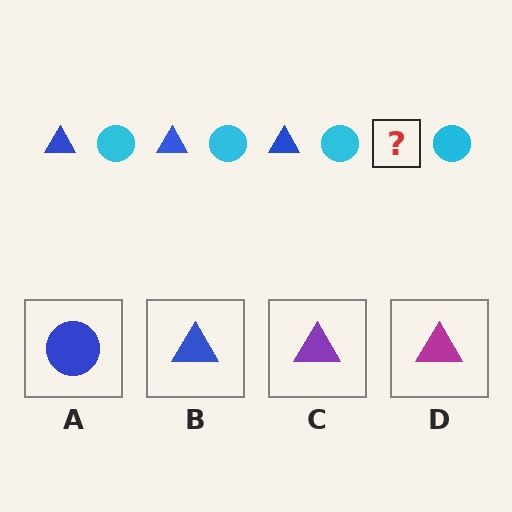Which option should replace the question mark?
Option B.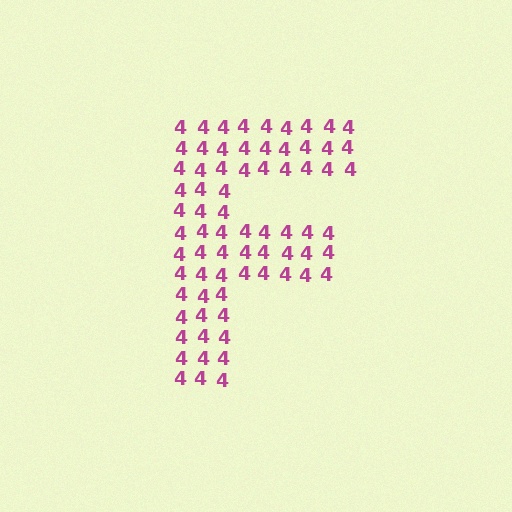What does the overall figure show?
The overall figure shows the letter F.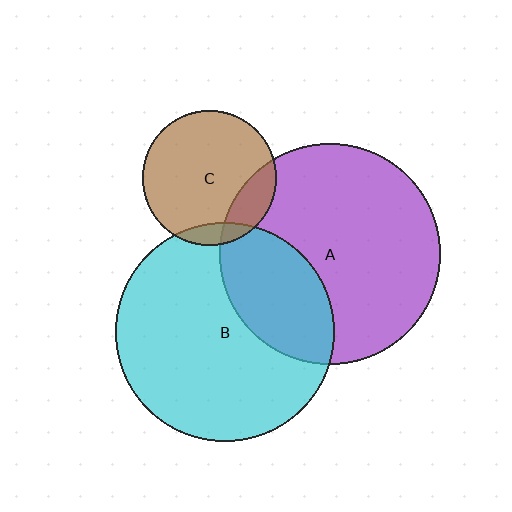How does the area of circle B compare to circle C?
Approximately 2.7 times.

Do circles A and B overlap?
Yes.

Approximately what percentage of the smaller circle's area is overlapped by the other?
Approximately 30%.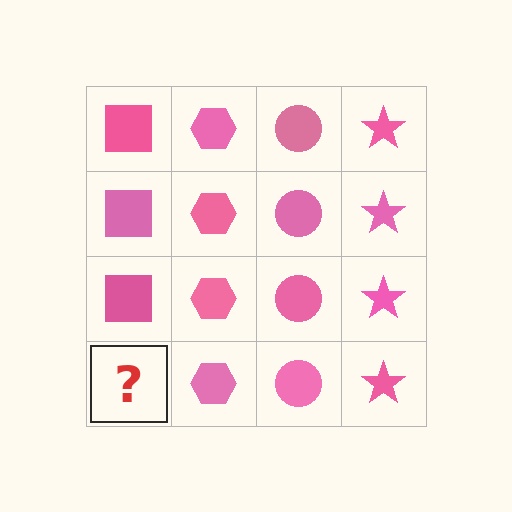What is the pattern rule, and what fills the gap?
The rule is that each column has a consistent shape. The gap should be filled with a pink square.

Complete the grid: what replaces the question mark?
The question mark should be replaced with a pink square.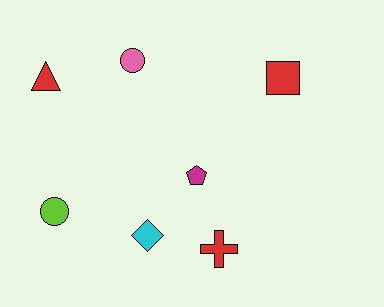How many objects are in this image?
There are 7 objects.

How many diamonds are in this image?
There is 1 diamond.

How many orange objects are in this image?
There are no orange objects.